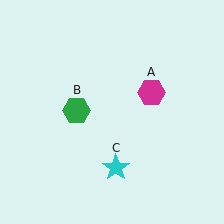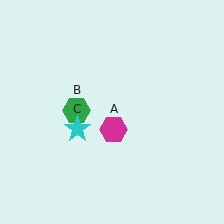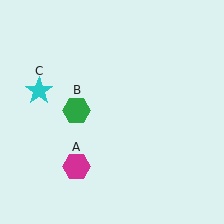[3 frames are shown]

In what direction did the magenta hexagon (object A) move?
The magenta hexagon (object A) moved down and to the left.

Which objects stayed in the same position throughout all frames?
Green hexagon (object B) remained stationary.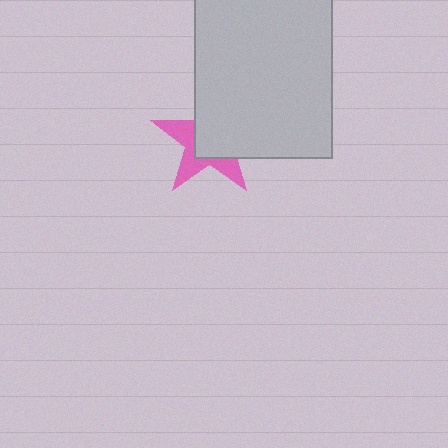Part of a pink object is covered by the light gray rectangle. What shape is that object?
It is a star.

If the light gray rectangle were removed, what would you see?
You would see the complete pink star.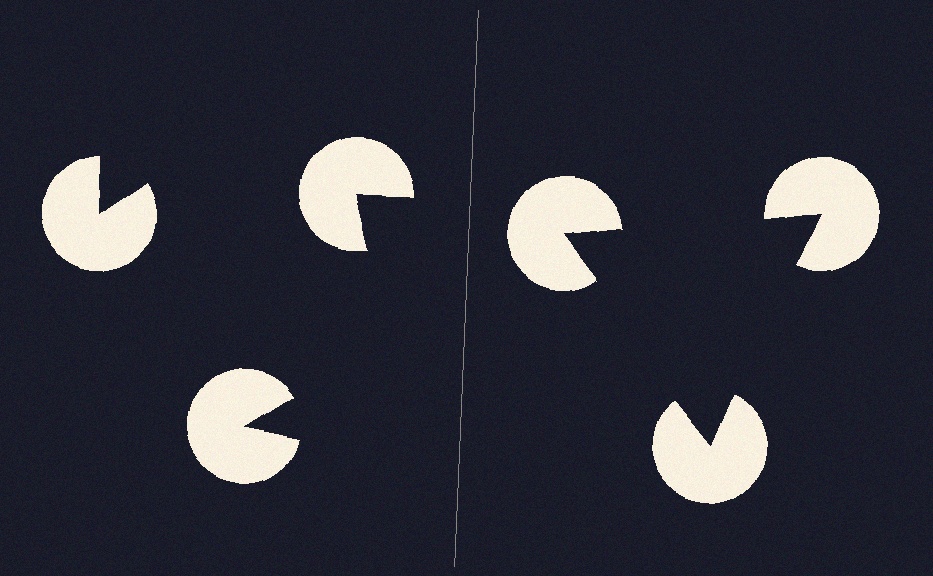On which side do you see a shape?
An illusory triangle appears on the right side. On the left side the wedge cuts are rotated, so no coherent shape forms.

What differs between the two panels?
The pac-man discs are positioned identically on both sides; only the wedge orientations differ. On the right they align to a triangle; on the left they are misaligned.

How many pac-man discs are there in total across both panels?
6 — 3 on each side.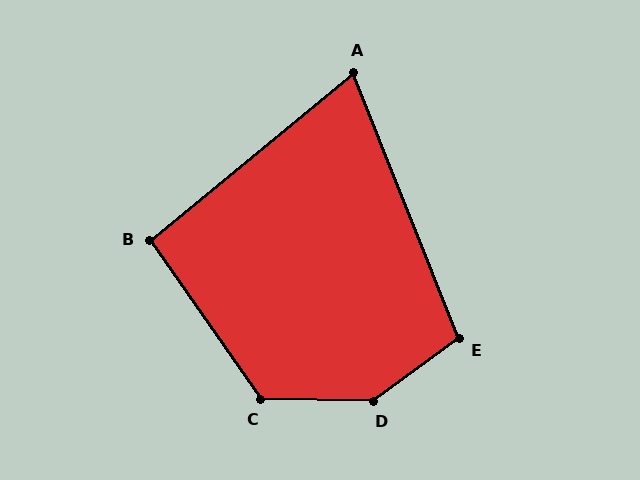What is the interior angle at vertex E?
Approximately 105 degrees (obtuse).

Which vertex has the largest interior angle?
D, at approximately 142 degrees.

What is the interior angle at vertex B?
Approximately 95 degrees (approximately right).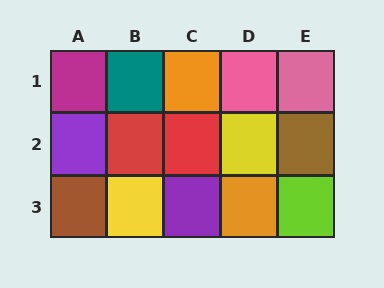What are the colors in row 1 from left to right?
Magenta, teal, orange, pink, pink.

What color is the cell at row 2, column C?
Red.